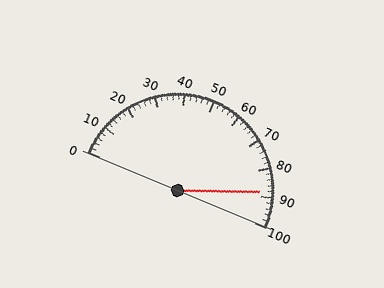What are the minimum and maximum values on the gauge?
The gauge ranges from 0 to 100.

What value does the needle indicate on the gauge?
The needle indicates approximately 88.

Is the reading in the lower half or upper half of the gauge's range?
The reading is in the upper half of the range (0 to 100).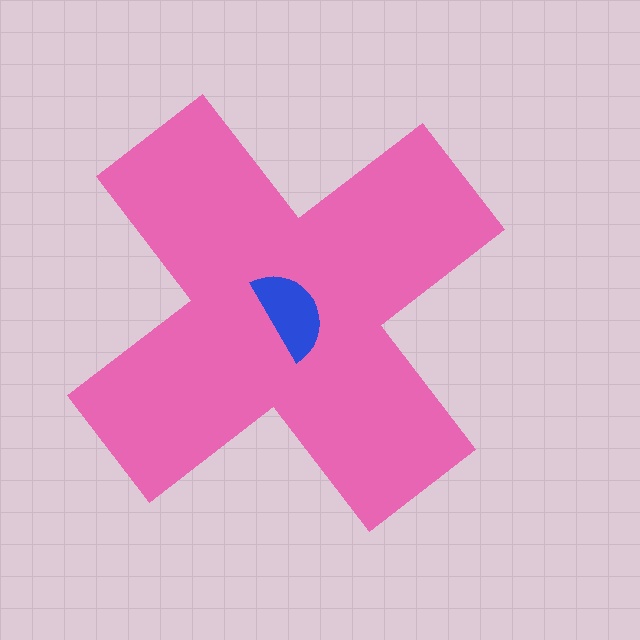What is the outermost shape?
The pink cross.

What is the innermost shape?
The blue semicircle.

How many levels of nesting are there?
2.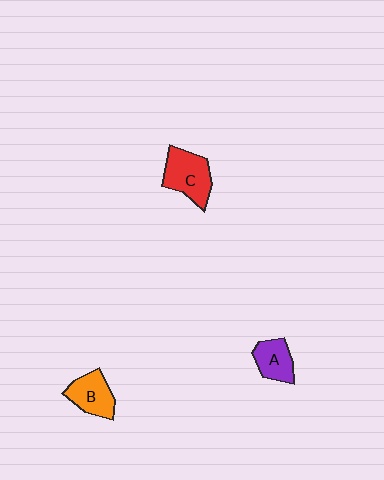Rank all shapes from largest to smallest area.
From largest to smallest: C (red), B (orange), A (purple).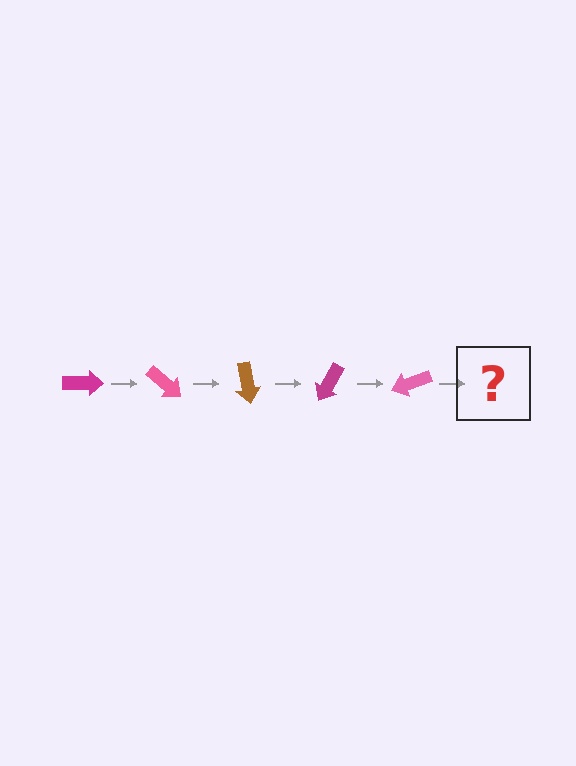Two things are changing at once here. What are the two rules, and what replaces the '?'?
The two rules are that it rotates 40 degrees each step and the color cycles through magenta, pink, and brown. The '?' should be a brown arrow, rotated 200 degrees from the start.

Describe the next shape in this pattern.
It should be a brown arrow, rotated 200 degrees from the start.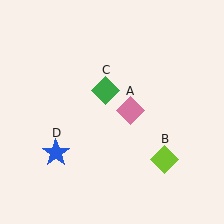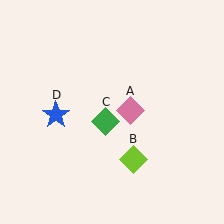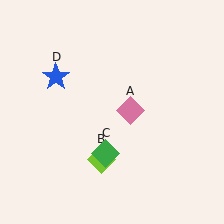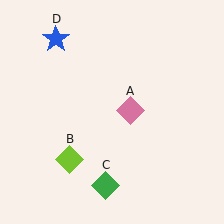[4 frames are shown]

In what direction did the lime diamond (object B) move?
The lime diamond (object B) moved left.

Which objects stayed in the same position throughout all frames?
Pink diamond (object A) remained stationary.